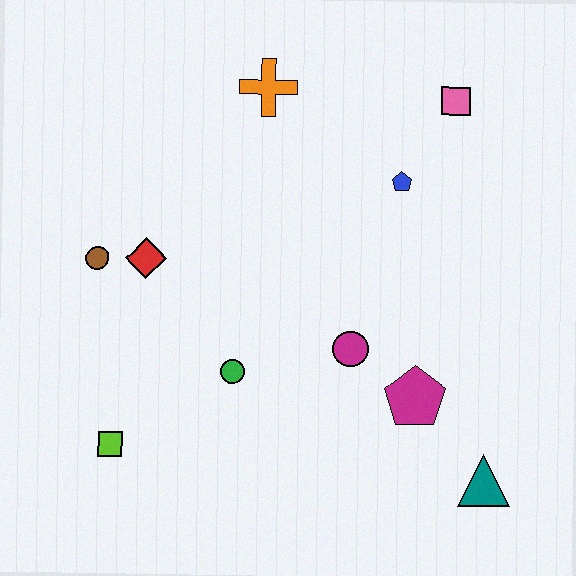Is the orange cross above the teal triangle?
Yes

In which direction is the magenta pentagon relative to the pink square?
The magenta pentagon is below the pink square.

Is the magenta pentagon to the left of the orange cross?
No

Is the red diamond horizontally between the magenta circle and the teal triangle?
No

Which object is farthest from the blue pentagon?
The lime square is farthest from the blue pentagon.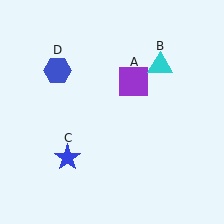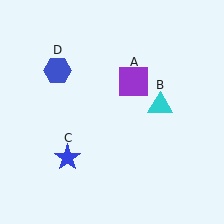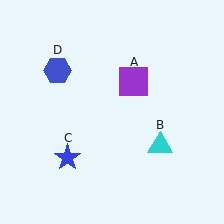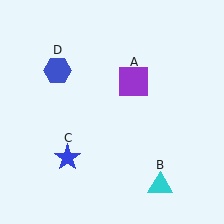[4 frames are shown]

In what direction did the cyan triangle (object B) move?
The cyan triangle (object B) moved down.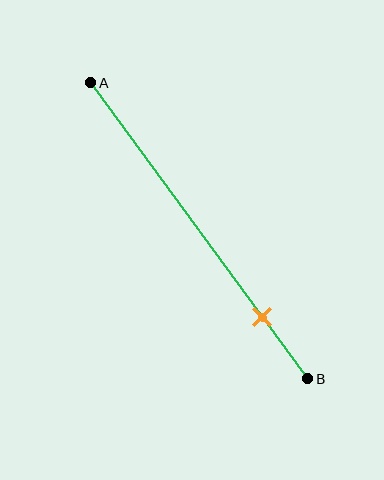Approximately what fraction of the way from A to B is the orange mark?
The orange mark is approximately 80% of the way from A to B.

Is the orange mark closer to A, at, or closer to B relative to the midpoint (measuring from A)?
The orange mark is closer to point B than the midpoint of segment AB.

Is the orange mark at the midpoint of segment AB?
No, the mark is at about 80% from A, not at the 50% midpoint.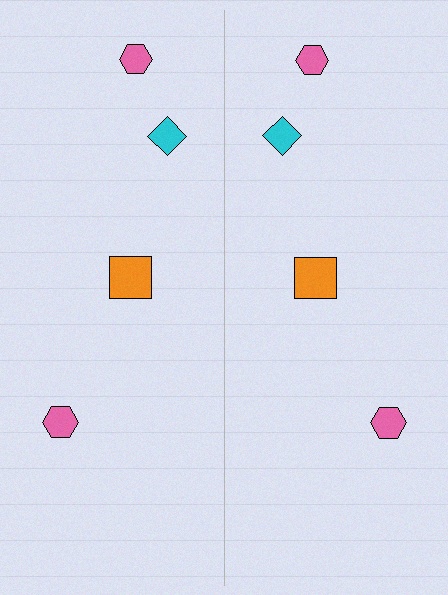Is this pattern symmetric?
Yes, this pattern has bilateral (reflection) symmetry.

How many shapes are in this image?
There are 8 shapes in this image.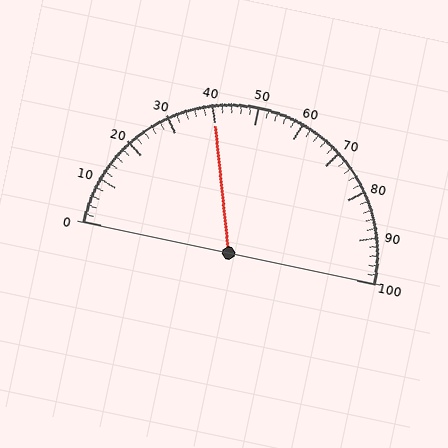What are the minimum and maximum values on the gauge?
The gauge ranges from 0 to 100.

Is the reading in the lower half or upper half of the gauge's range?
The reading is in the lower half of the range (0 to 100).